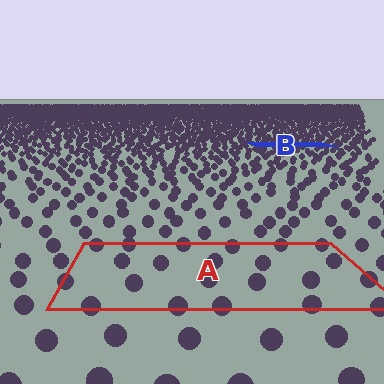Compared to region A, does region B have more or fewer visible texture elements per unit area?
Region B has more texture elements per unit area — they are packed more densely because it is farther away.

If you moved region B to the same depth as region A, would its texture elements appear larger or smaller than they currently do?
They would appear larger. At a closer depth, the same texture elements are projected at a bigger on-screen size.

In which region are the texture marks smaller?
The texture marks are smaller in region B, because it is farther away.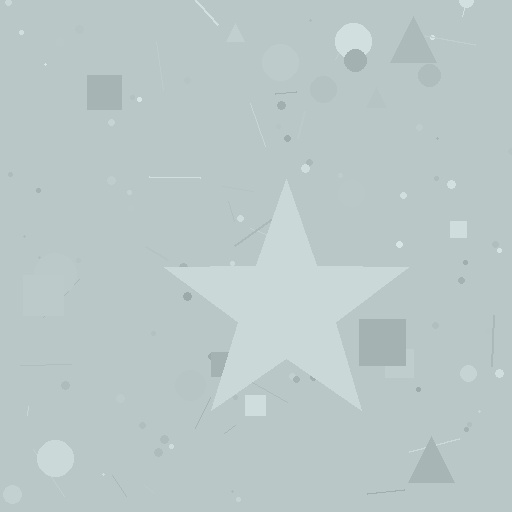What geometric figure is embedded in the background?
A star is embedded in the background.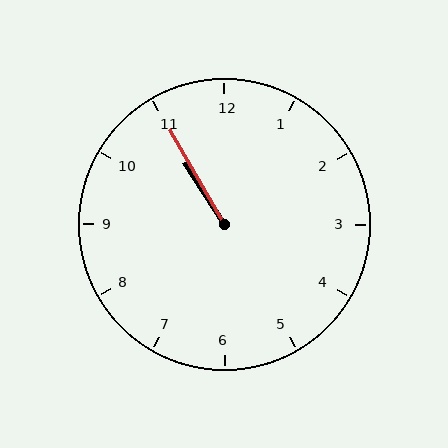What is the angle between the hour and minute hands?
Approximately 2 degrees.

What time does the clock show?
10:55.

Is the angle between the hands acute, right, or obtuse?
It is acute.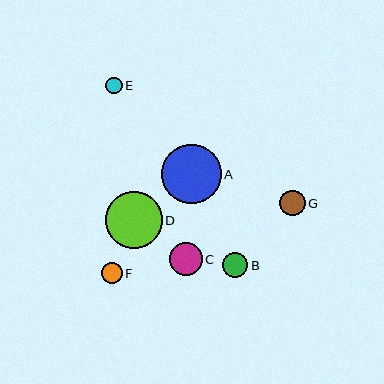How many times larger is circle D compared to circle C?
Circle D is approximately 1.7 times the size of circle C.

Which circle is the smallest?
Circle E is the smallest with a size of approximately 16 pixels.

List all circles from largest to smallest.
From largest to smallest: A, D, C, B, G, F, E.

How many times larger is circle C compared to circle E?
Circle C is approximately 2.0 times the size of circle E.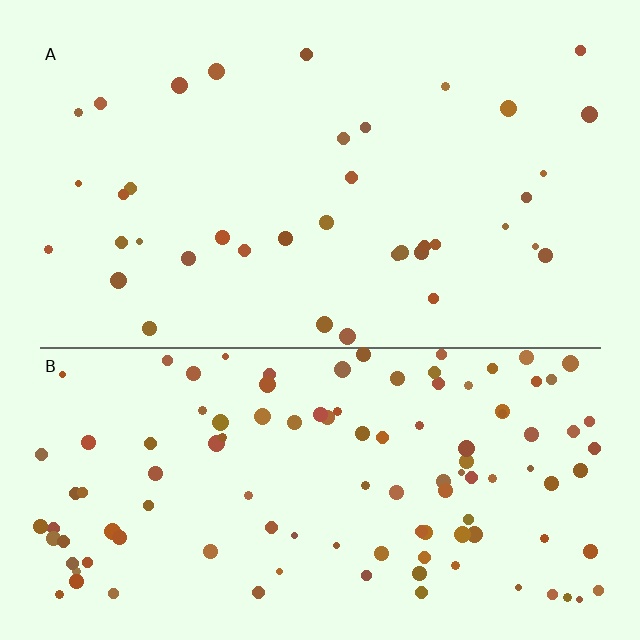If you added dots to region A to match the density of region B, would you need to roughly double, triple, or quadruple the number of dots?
Approximately triple.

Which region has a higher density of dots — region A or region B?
B (the bottom).